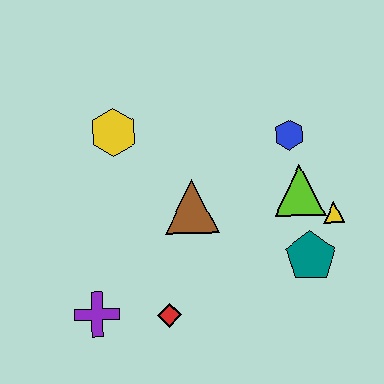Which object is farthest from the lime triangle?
The purple cross is farthest from the lime triangle.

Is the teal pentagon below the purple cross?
No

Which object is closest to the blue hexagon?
The lime triangle is closest to the blue hexagon.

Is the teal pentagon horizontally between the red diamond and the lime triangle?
No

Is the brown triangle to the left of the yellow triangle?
Yes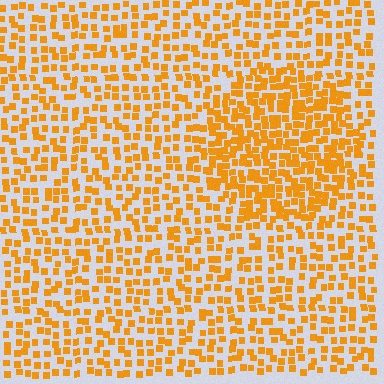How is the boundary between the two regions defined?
The boundary is defined by a change in element density (approximately 1.8x ratio). All elements are the same color, size, and shape.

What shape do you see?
I see a circle.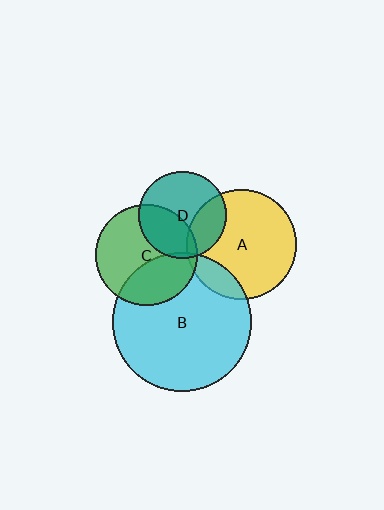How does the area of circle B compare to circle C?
Approximately 1.9 times.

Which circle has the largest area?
Circle B (cyan).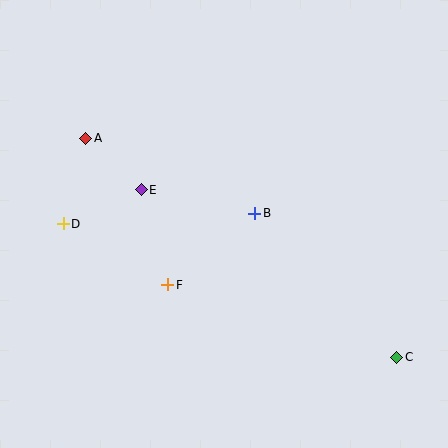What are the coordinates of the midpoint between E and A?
The midpoint between E and A is at (114, 164).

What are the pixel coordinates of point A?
Point A is at (86, 138).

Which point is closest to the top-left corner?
Point A is closest to the top-left corner.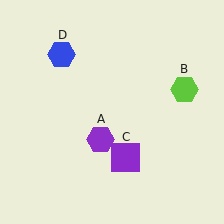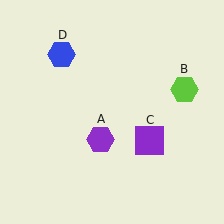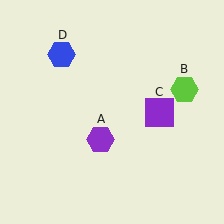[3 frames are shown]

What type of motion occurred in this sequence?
The purple square (object C) rotated counterclockwise around the center of the scene.